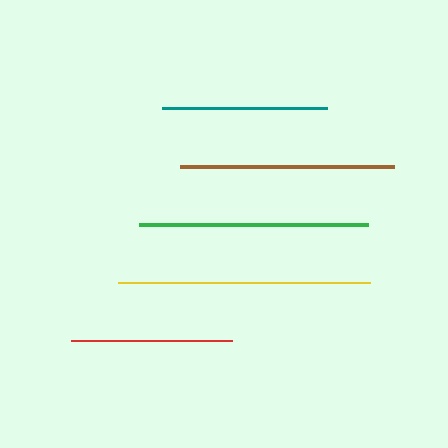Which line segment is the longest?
The yellow line is the longest at approximately 252 pixels.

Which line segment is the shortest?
The red line is the shortest at approximately 161 pixels.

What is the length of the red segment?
The red segment is approximately 161 pixels long.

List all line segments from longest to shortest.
From longest to shortest: yellow, green, brown, teal, red.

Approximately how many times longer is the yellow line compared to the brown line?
The yellow line is approximately 1.2 times the length of the brown line.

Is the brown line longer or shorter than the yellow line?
The yellow line is longer than the brown line.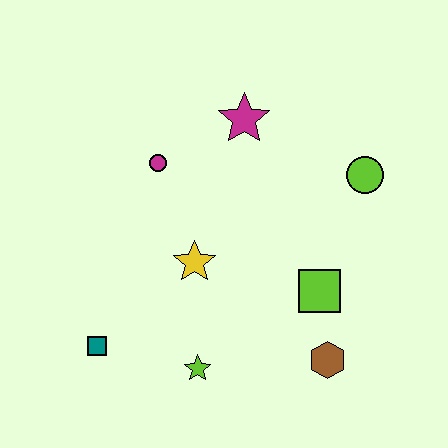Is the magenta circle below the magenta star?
Yes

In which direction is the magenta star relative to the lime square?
The magenta star is above the lime square.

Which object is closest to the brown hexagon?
The lime square is closest to the brown hexagon.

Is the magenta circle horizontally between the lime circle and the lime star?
No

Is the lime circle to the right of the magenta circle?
Yes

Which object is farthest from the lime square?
The teal square is farthest from the lime square.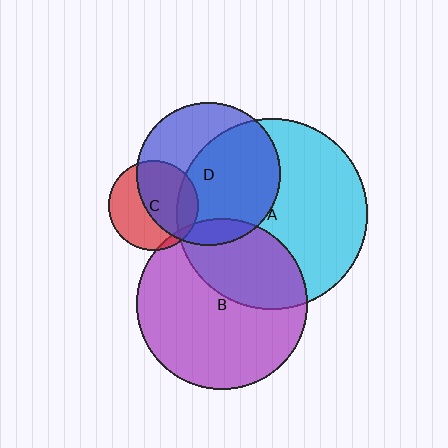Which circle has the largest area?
Circle A (cyan).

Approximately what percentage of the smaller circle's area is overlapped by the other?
Approximately 10%.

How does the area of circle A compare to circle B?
Approximately 1.2 times.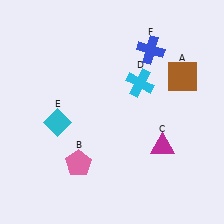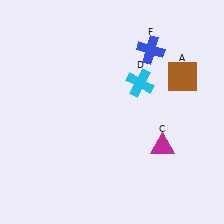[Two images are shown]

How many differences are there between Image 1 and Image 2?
There are 2 differences between the two images.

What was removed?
The cyan diamond (E), the pink pentagon (B) were removed in Image 2.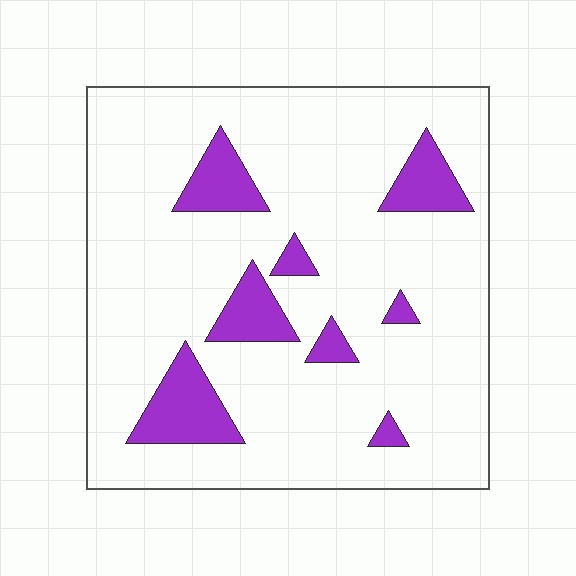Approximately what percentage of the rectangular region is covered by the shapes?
Approximately 15%.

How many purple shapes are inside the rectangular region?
8.